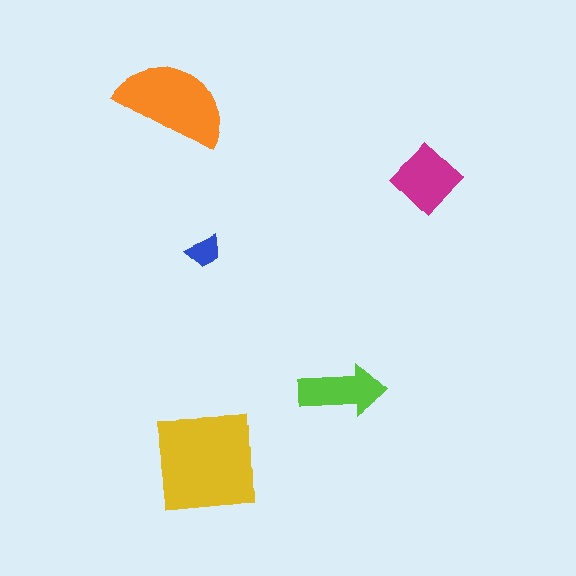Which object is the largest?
The yellow square.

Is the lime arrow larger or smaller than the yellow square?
Smaller.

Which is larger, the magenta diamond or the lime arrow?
The magenta diamond.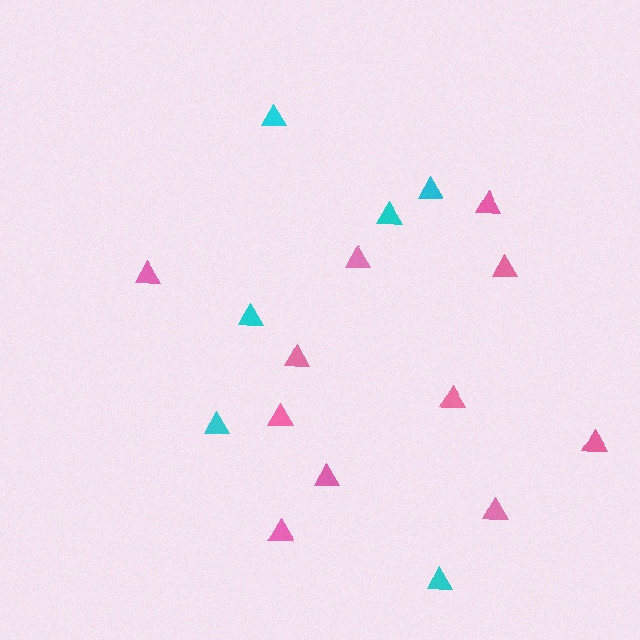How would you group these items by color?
There are 2 groups: one group of pink triangles (11) and one group of cyan triangles (6).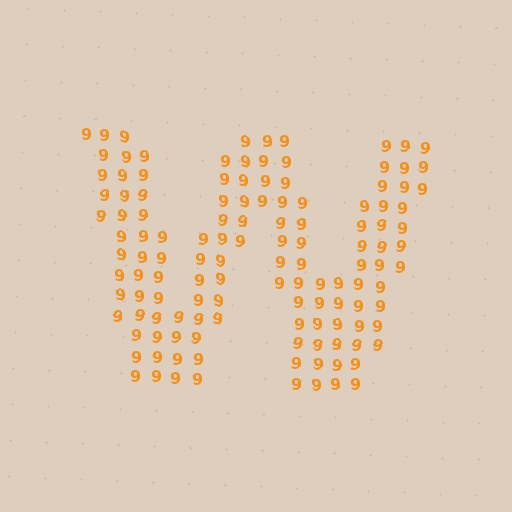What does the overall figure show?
The overall figure shows the letter W.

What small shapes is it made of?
It is made of small digit 9's.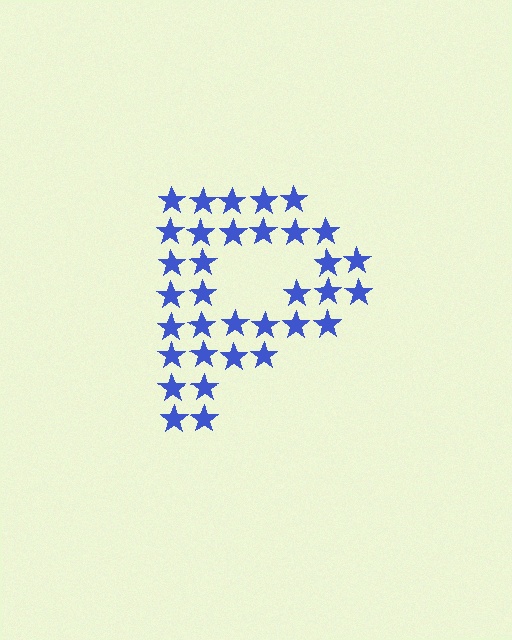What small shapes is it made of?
It is made of small stars.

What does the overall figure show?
The overall figure shows the letter P.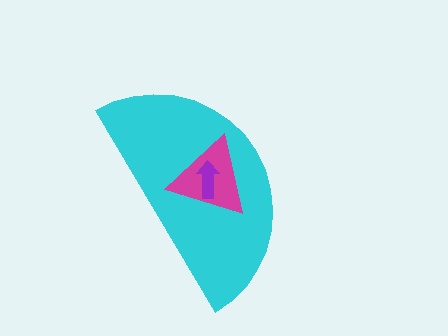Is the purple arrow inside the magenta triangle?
Yes.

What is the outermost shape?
The cyan semicircle.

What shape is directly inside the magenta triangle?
The purple arrow.